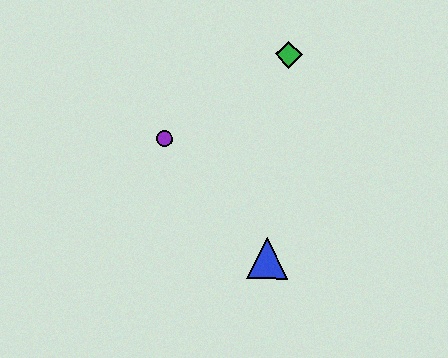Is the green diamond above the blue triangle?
Yes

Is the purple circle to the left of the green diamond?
Yes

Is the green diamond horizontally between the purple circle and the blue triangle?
No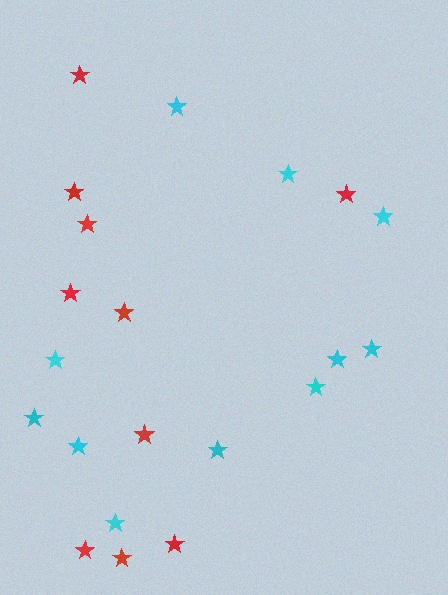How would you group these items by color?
There are 2 groups: one group of red stars (10) and one group of cyan stars (11).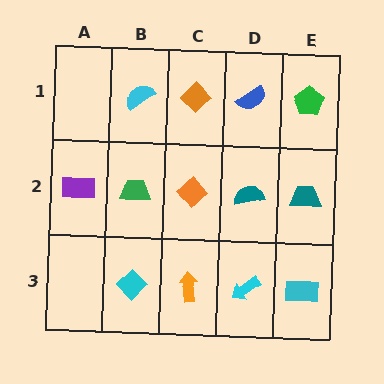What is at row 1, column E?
A green pentagon.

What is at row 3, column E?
A cyan rectangle.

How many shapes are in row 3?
4 shapes.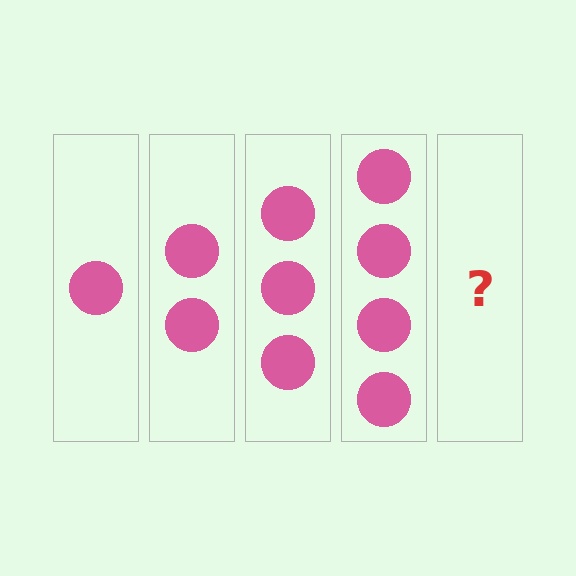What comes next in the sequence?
The next element should be 5 circles.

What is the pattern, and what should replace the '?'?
The pattern is that each step adds one more circle. The '?' should be 5 circles.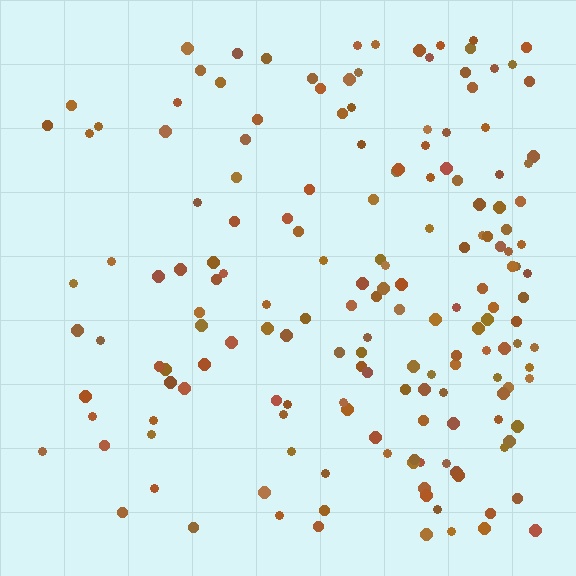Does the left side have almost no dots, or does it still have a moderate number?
Still a moderate number, just noticeably fewer than the right.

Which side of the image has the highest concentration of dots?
The right.